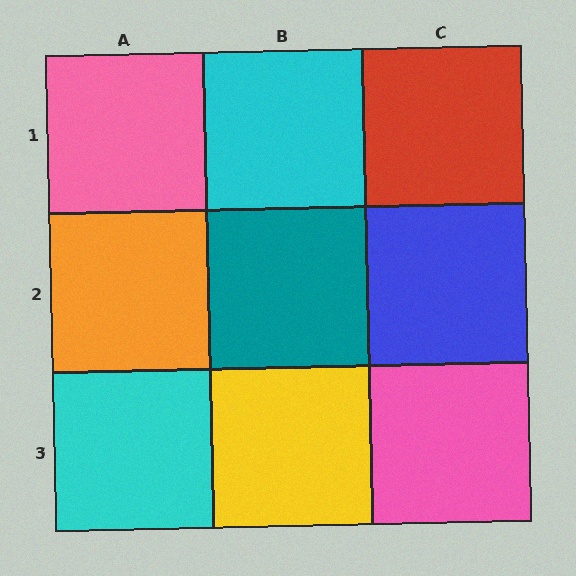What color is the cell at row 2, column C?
Blue.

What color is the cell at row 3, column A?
Cyan.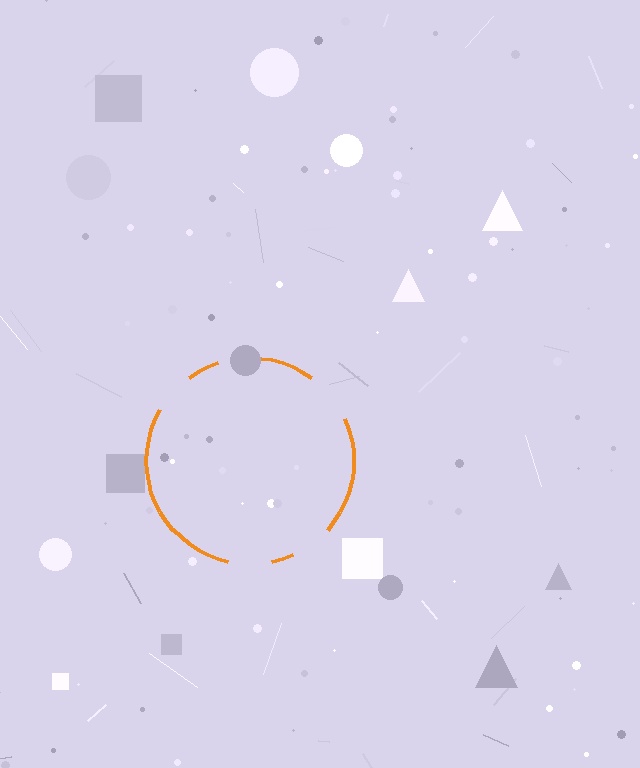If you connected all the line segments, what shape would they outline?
They would outline a circle.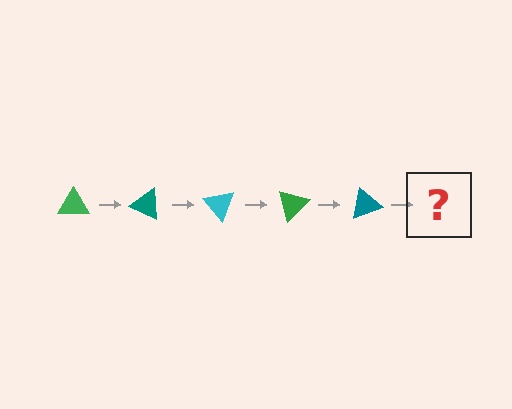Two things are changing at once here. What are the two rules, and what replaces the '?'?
The two rules are that it rotates 25 degrees each step and the color cycles through green, teal, and cyan. The '?' should be a cyan triangle, rotated 125 degrees from the start.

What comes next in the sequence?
The next element should be a cyan triangle, rotated 125 degrees from the start.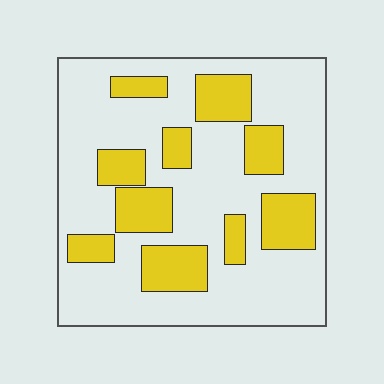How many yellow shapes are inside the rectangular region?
10.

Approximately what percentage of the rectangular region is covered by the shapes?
Approximately 30%.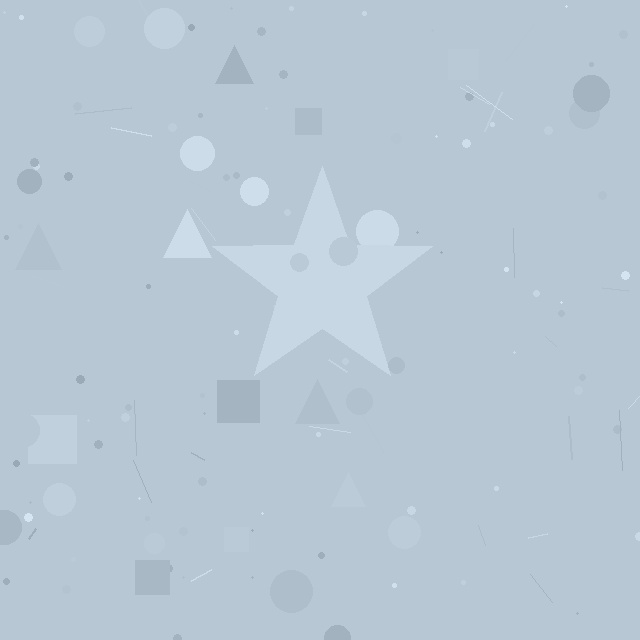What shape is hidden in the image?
A star is hidden in the image.